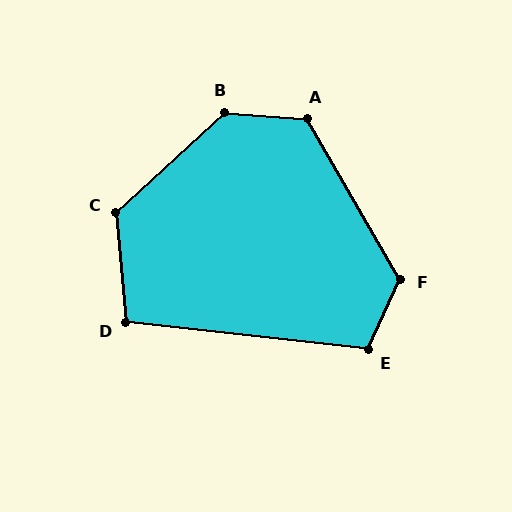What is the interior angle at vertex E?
Approximately 108 degrees (obtuse).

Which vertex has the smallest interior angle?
D, at approximately 101 degrees.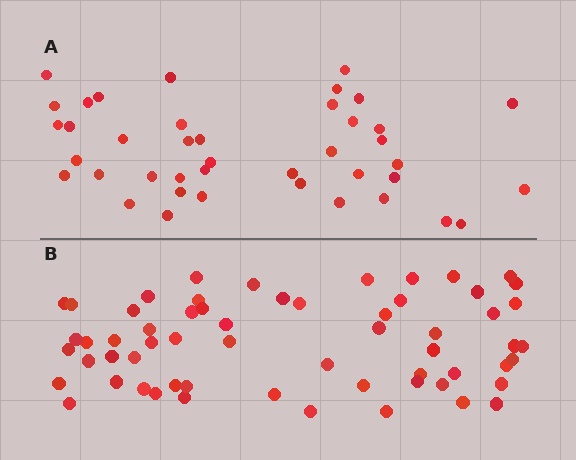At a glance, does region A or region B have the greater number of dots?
Region B (the bottom region) has more dots.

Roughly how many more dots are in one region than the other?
Region B has approximately 20 more dots than region A.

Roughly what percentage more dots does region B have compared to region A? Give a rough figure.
About 45% more.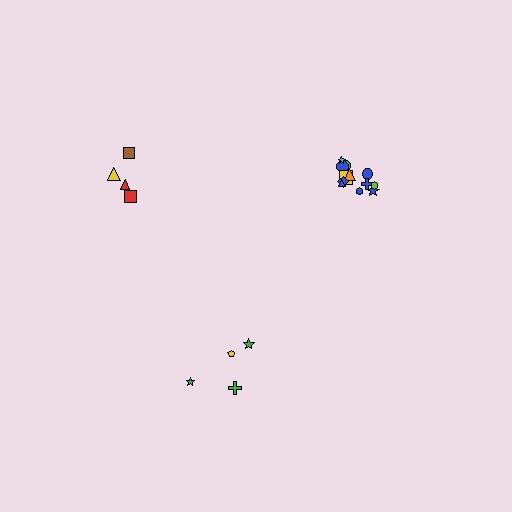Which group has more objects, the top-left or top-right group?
The top-right group.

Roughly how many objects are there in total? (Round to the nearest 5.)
Roughly 20 objects in total.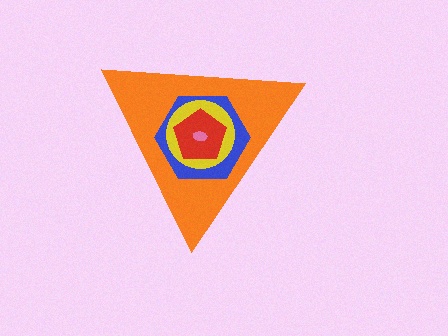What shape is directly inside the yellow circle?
The red pentagon.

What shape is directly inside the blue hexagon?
The yellow circle.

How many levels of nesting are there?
5.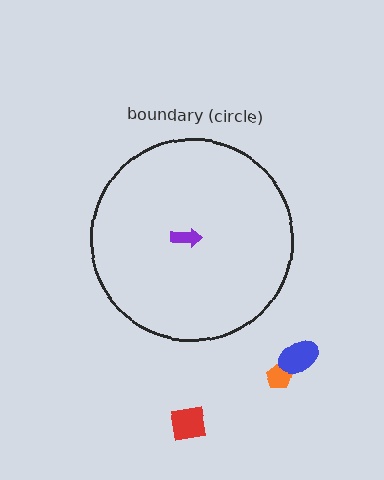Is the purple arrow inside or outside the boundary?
Inside.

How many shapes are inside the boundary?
1 inside, 3 outside.